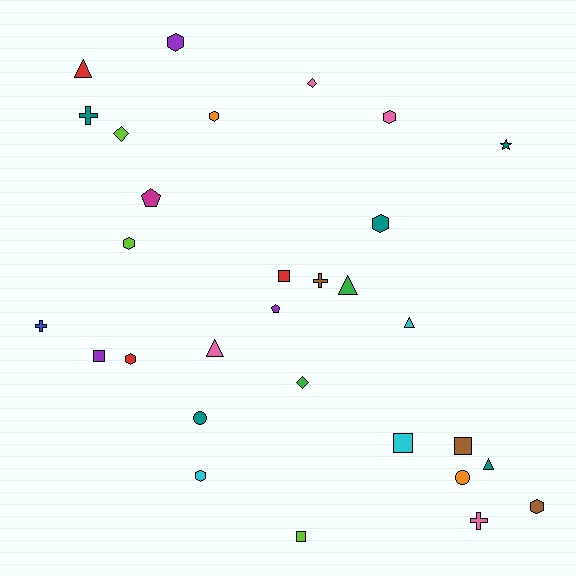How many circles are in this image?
There are 2 circles.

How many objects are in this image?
There are 30 objects.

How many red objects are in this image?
There are 3 red objects.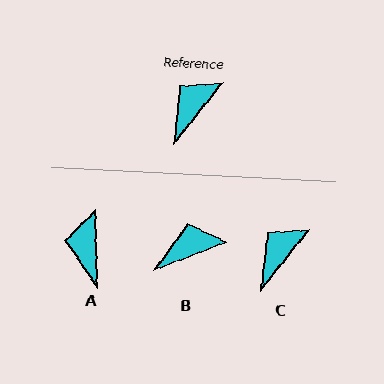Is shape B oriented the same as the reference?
No, it is off by about 30 degrees.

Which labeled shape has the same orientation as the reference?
C.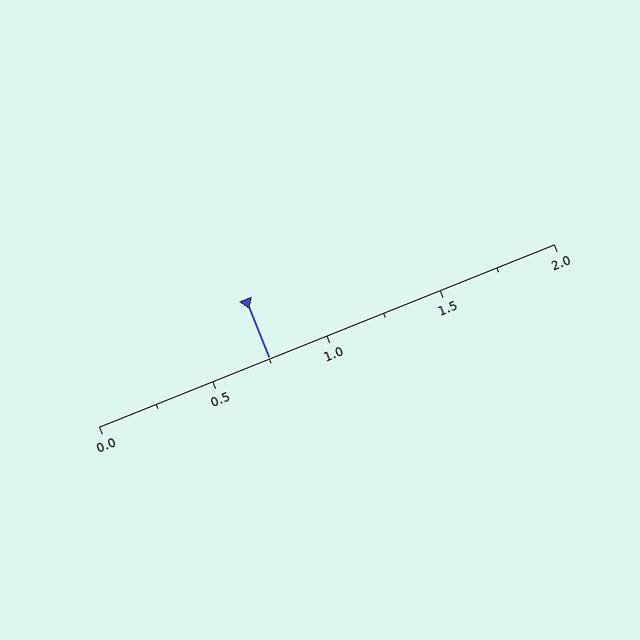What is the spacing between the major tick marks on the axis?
The major ticks are spaced 0.5 apart.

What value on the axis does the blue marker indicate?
The marker indicates approximately 0.75.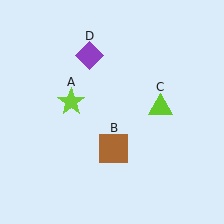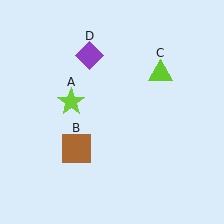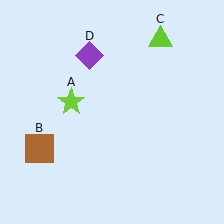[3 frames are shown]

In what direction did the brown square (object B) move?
The brown square (object B) moved left.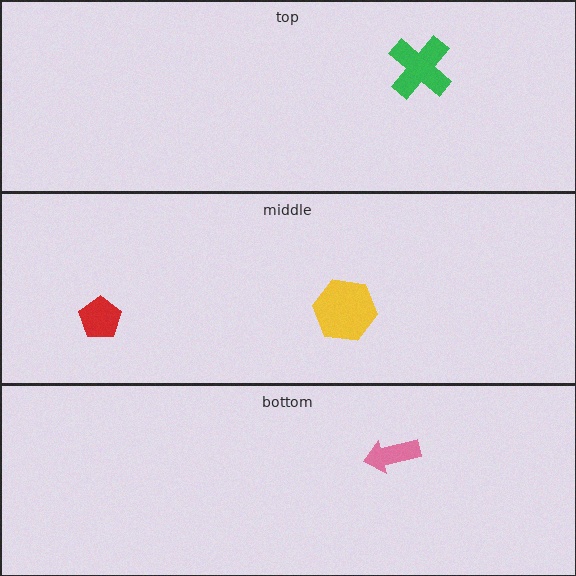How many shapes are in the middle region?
2.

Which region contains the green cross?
The top region.